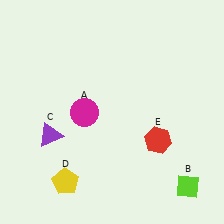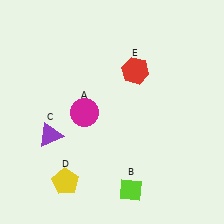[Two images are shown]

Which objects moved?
The objects that moved are: the lime diamond (B), the red hexagon (E).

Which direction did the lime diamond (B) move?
The lime diamond (B) moved left.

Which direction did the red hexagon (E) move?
The red hexagon (E) moved up.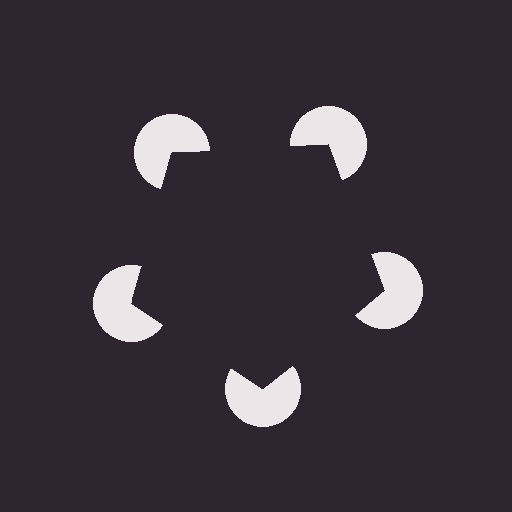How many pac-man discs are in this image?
There are 5 — one at each vertex of the illusory pentagon.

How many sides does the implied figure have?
5 sides.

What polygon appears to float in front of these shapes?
An illusory pentagon — its edges are inferred from the aligned wedge cuts in the pac-man discs, not physically drawn.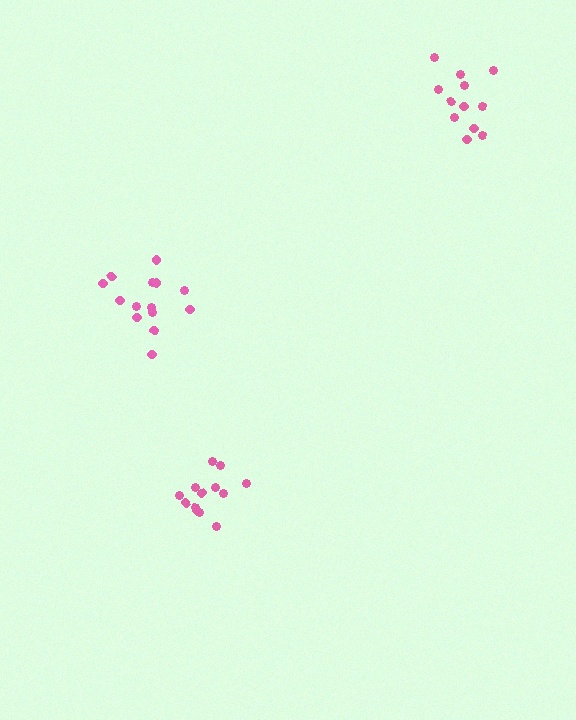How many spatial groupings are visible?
There are 3 spatial groupings.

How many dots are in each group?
Group 1: 13 dots, Group 2: 14 dots, Group 3: 12 dots (39 total).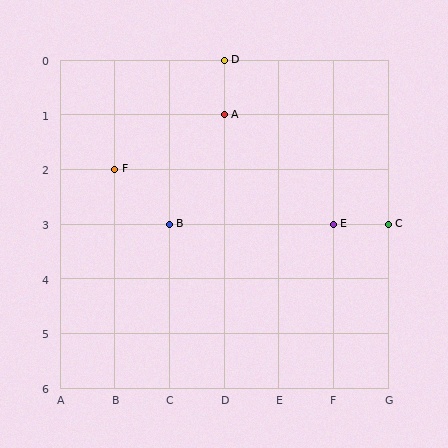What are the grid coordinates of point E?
Point E is at grid coordinates (F, 3).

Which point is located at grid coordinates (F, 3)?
Point E is at (F, 3).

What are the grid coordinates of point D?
Point D is at grid coordinates (D, 0).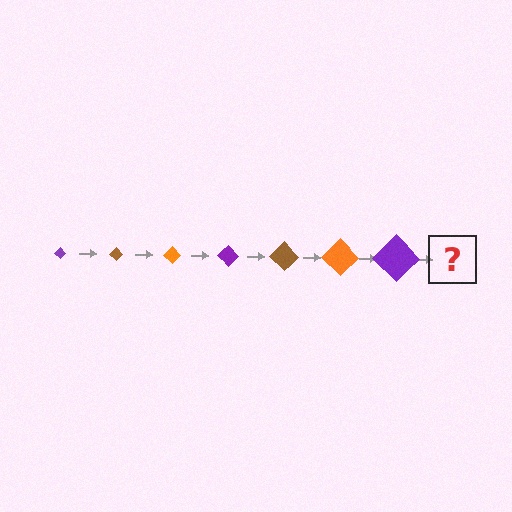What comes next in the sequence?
The next element should be a brown diamond, larger than the previous one.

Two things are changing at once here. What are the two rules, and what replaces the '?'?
The two rules are that the diamond grows larger each step and the color cycles through purple, brown, and orange. The '?' should be a brown diamond, larger than the previous one.